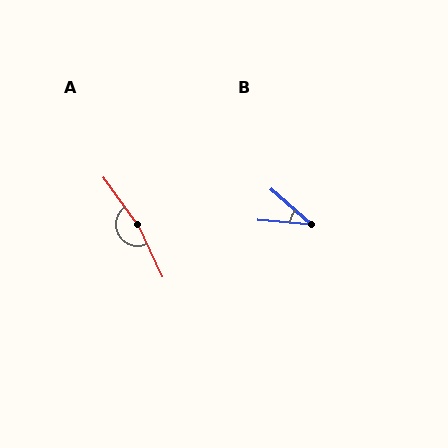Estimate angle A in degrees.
Approximately 170 degrees.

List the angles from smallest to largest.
B (37°), A (170°).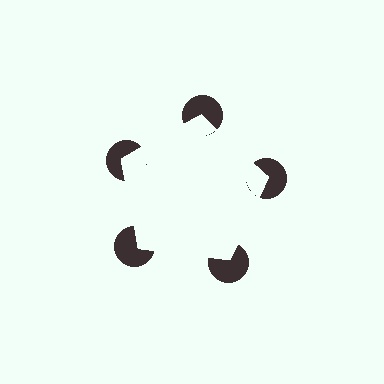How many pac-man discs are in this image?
There are 5 — one at each vertex of the illusory pentagon.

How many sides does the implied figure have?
5 sides.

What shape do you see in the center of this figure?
An illusory pentagon — its edges are inferred from the aligned wedge cuts in the pac-man discs, not physically drawn.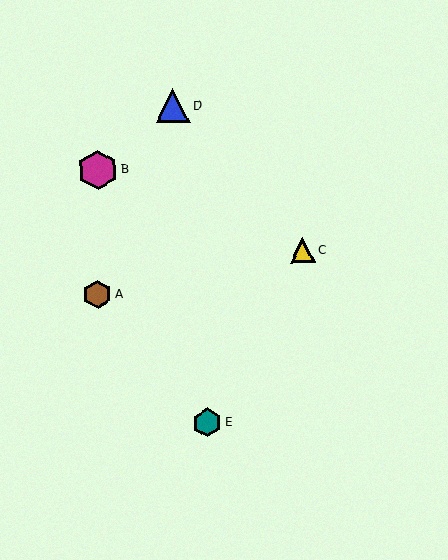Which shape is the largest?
The magenta hexagon (labeled B) is the largest.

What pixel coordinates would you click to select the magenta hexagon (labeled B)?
Click at (98, 170) to select the magenta hexagon B.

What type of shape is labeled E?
Shape E is a teal hexagon.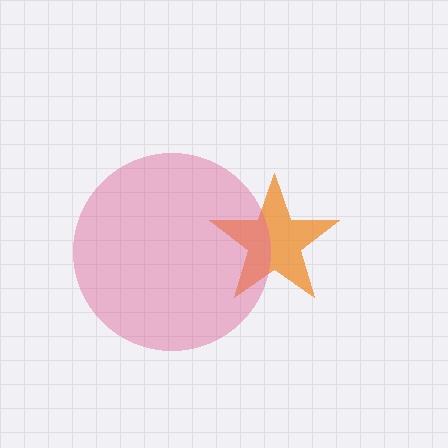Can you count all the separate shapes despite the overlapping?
Yes, there are 2 separate shapes.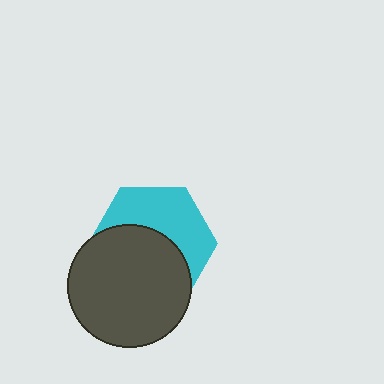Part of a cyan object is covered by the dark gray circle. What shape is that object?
It is a hexagon.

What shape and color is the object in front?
The object in front is a dark gray circle.